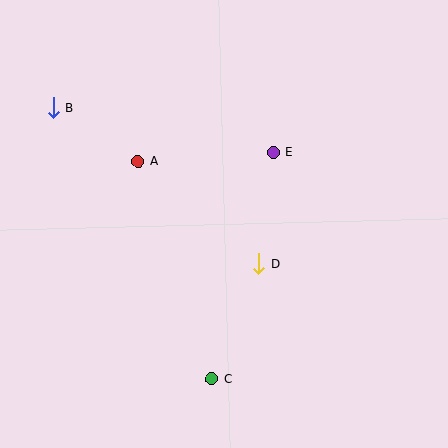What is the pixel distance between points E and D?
The distance between E and D is 112 pixels.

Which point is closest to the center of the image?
Point D at (259, 264) is closest to the center.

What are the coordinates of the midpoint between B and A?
The midpoint between B and A is at (96, 135).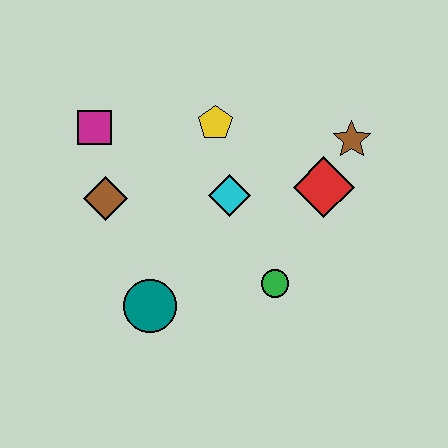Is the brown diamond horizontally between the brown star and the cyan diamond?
No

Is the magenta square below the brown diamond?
No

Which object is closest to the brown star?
The red diamond is closest to the brown star.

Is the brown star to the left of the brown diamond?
No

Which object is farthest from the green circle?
The magenta square is farthest from the green circle.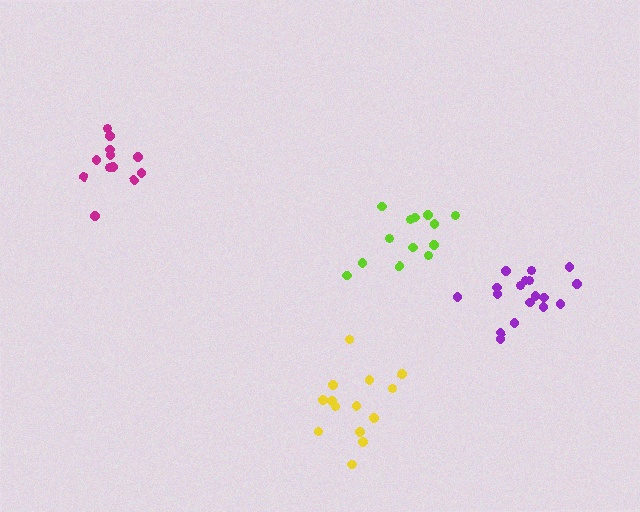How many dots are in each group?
Group 1: 14 dots, Group 2: 12 dots, Group 3: 18 dots, Group 4: 13 dots (57 total).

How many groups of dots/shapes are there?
There are 4 groups.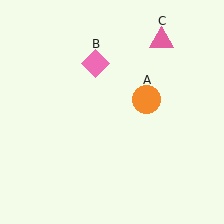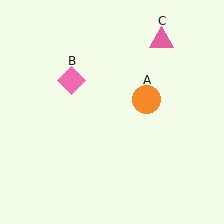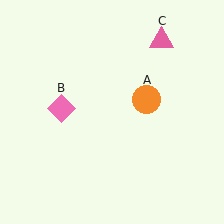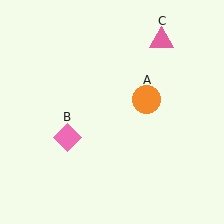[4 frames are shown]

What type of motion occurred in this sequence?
The pink diamond (object B) rotated counterclockwise around the center of the scene.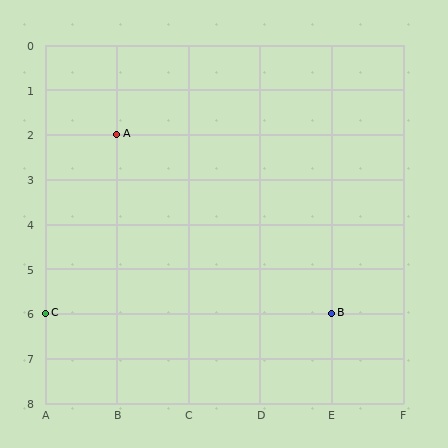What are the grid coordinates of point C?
Point C is at grid coordinates (A, 6).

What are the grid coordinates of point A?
Point A is at grid coordinates (B, 2).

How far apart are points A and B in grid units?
Points A and B are 3 columns and 4 rows apart (about 5.0 grid units diagonally).